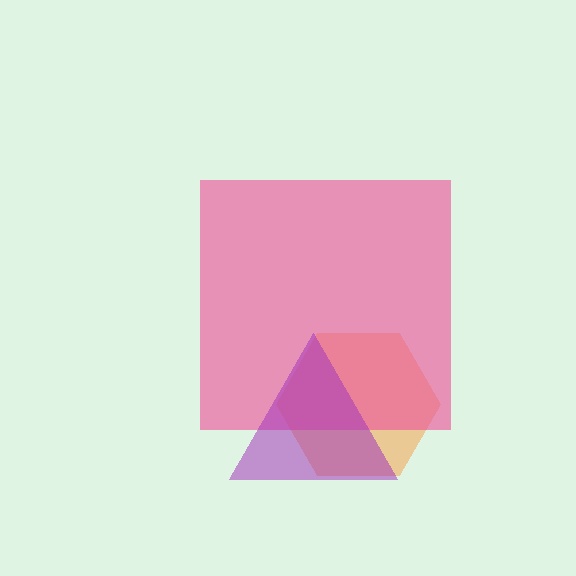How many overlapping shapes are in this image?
There are 3 overlapping shapes in the image.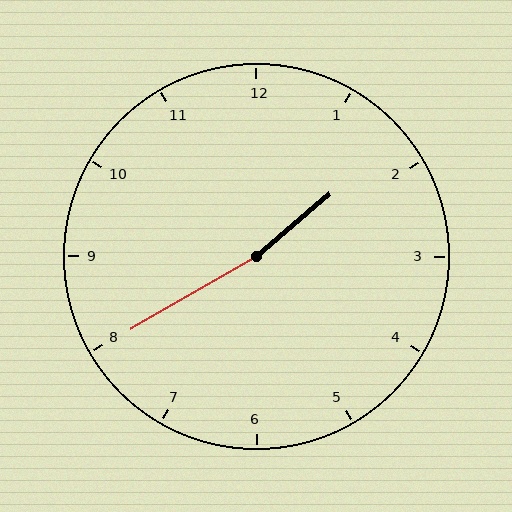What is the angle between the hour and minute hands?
Approximately 170 degrees.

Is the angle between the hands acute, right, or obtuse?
It is obtuse.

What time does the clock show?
1:40.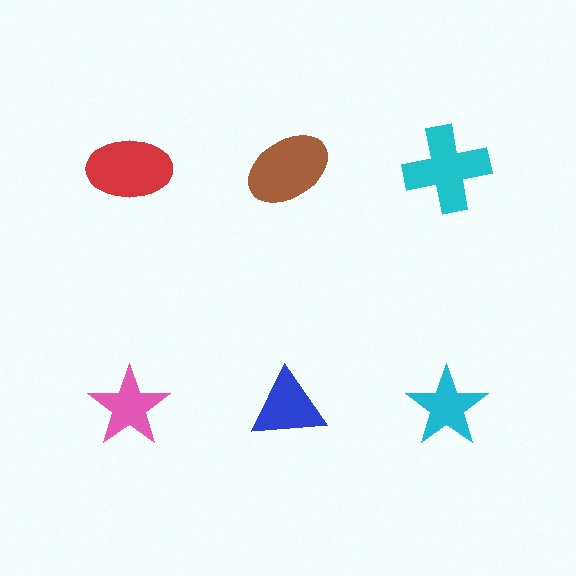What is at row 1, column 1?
A red ellipse.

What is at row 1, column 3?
A cyan cross.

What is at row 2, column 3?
A cyan star.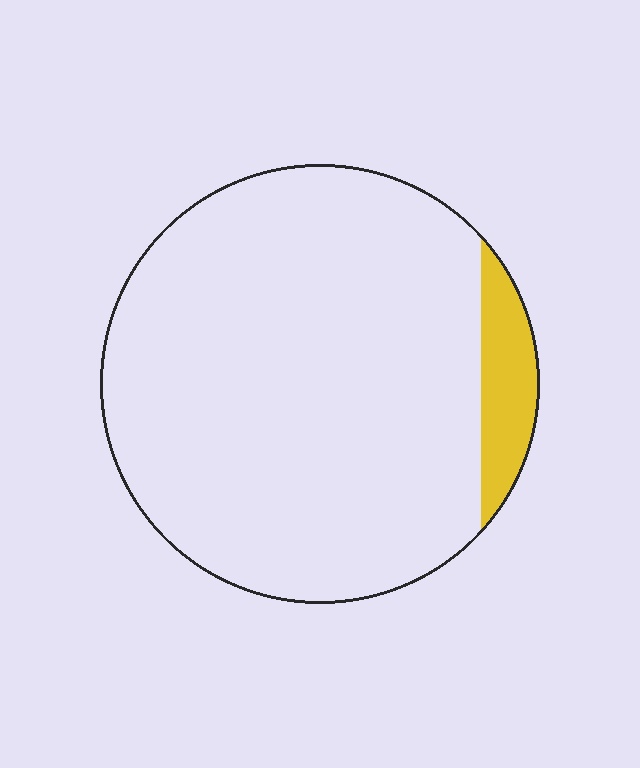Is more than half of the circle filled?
No.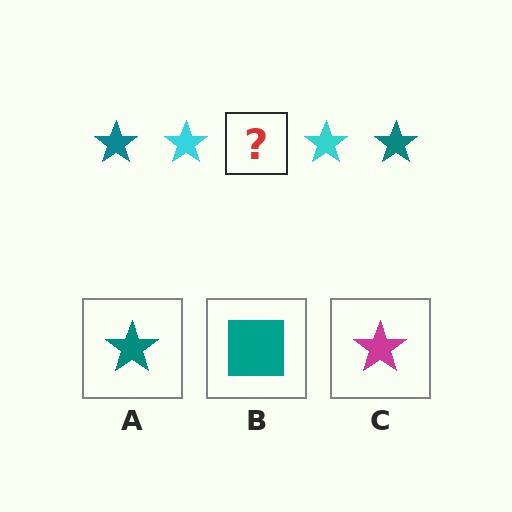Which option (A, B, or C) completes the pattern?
A.